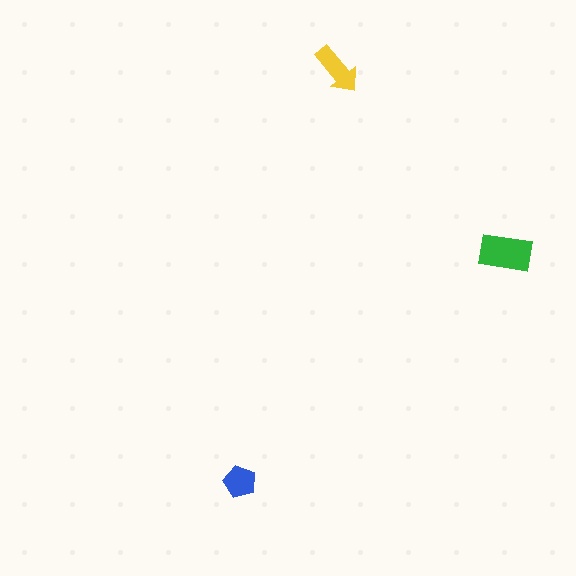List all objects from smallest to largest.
The blue pentagon, the yellow arrow, the green rectangle.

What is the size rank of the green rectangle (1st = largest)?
1st.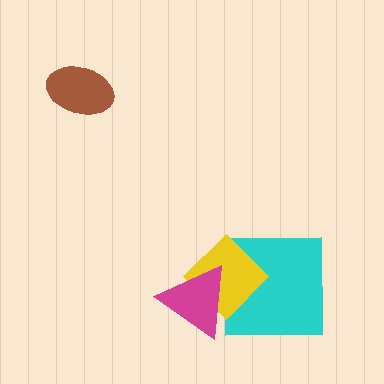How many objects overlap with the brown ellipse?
0 objects overlap with the brown ellipse.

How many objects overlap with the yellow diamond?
2 objects overlap with the yellow diamond.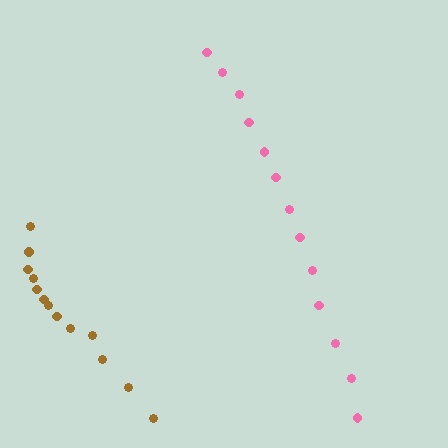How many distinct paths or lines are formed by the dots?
There are 2 distinct paths.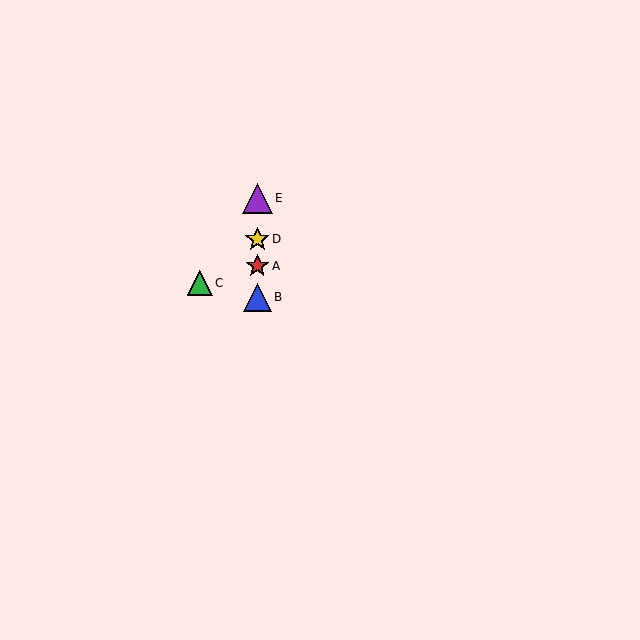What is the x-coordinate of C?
Object C is at x≈200.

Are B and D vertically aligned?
Yes, both are at x≈257.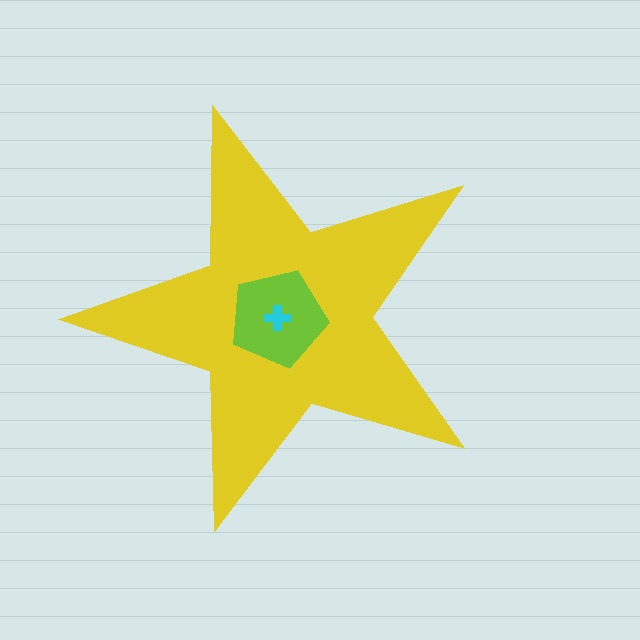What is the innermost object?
The cyan cross.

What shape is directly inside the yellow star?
The lime pentagon.